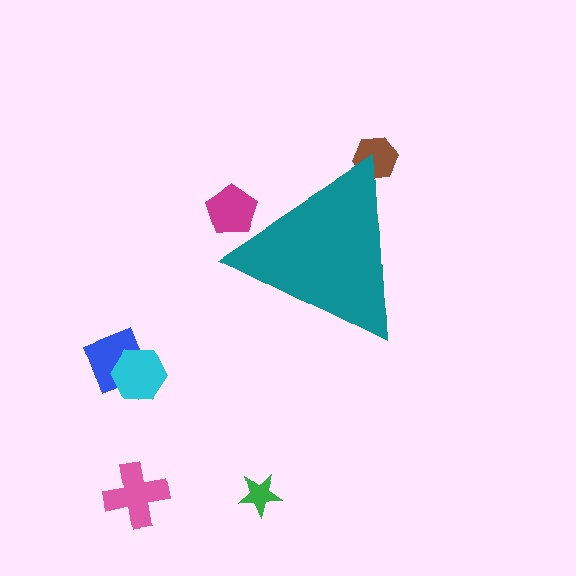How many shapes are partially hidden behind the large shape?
2 shapes are partially hidden.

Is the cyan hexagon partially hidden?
No, the cyan hexagon is fully visible.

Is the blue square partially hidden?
No, the blue square is fully visible.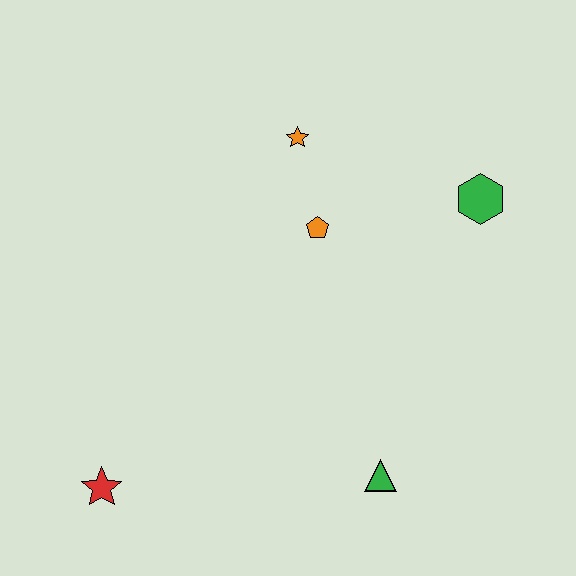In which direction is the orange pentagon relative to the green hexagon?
The orange pentagon is to the left of the green hexagon.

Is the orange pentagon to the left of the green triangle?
Yes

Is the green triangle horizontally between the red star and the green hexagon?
Yes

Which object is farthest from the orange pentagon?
The red star is farthest from the orange pentagon.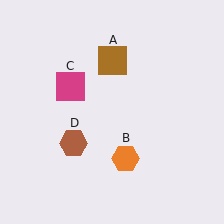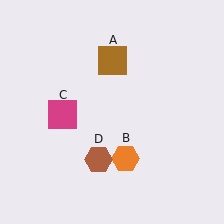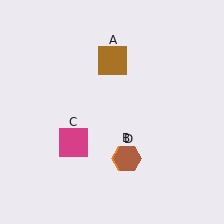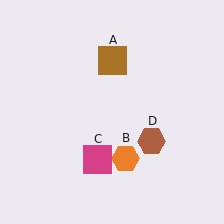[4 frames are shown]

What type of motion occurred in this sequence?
The magenta square (object C), brown hexagon (object D) rotated counterclockwise around the center of the scene.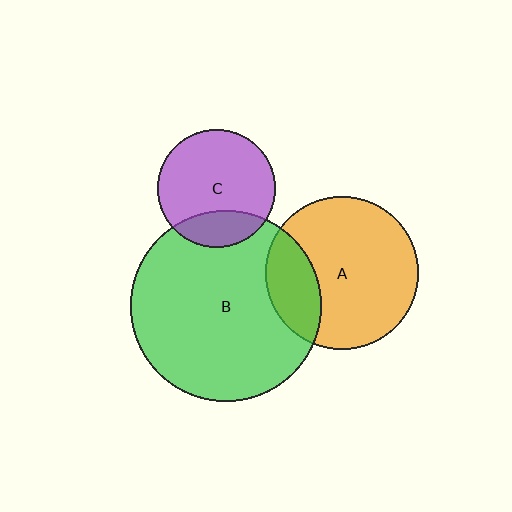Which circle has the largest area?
Circle B (green).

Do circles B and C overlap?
Yes.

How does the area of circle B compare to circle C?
Approximately 2.6 times.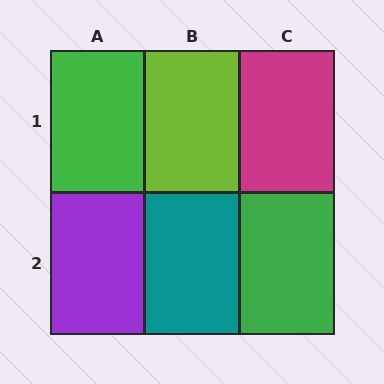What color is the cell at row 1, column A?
Green.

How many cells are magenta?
1 cell is magenta.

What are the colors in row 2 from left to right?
Purple, teal, green.